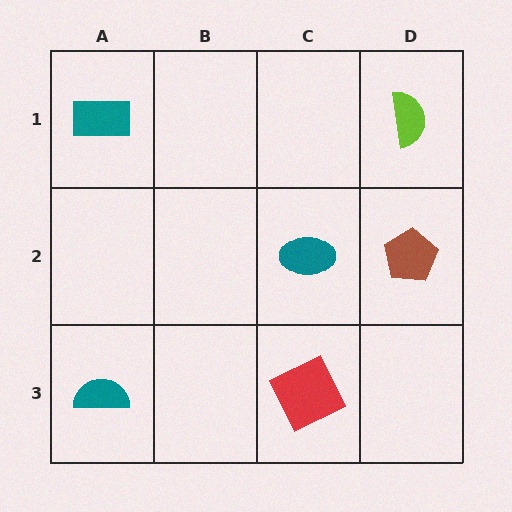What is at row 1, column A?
A teal rectangle.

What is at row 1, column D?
A lime semicircle.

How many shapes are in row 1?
2 shapes.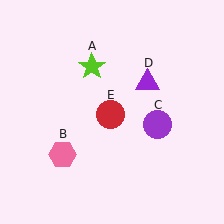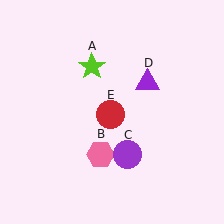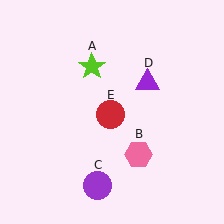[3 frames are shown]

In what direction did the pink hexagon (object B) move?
The pink hexagon (object B) moved right.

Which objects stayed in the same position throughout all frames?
Lime star (object A) and purple triangle (object D) and red circle (object E) remained stationary.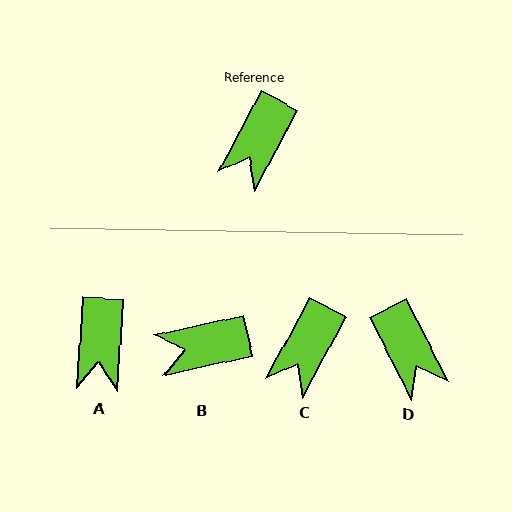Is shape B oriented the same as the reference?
No, it is off by about 50 degrees.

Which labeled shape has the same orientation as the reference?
C.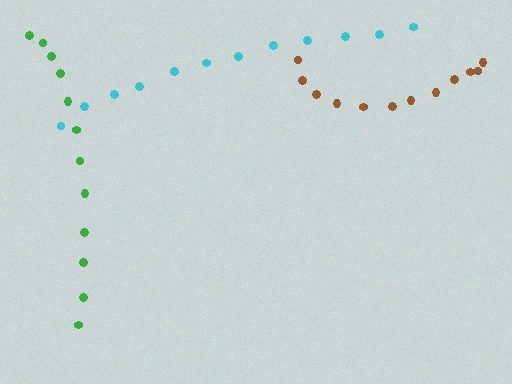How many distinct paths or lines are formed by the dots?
There are 3 distinct paths.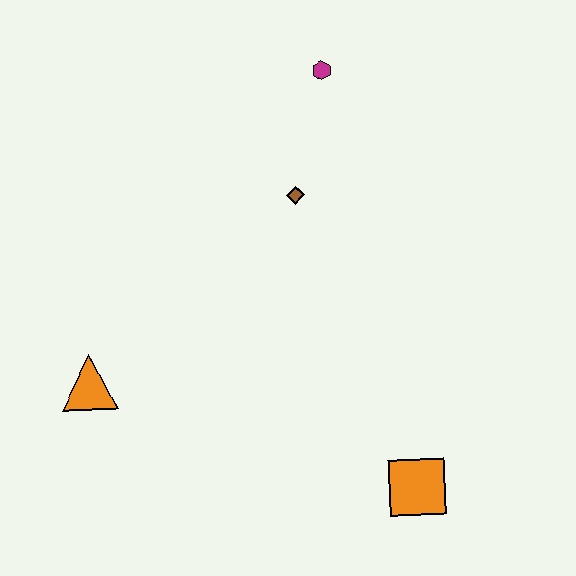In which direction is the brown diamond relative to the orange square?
The brown diamond is above the orange square.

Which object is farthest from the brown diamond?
The orange square is farthest from the brown diamond.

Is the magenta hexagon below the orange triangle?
No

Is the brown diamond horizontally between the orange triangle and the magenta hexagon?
Yes